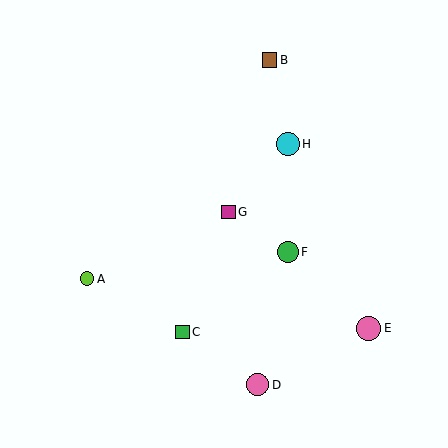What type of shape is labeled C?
Shape C is a green square.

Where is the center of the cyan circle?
The center of the cyan circle is at (288, 144).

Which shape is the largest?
The pink circle (labeled E) is the largest.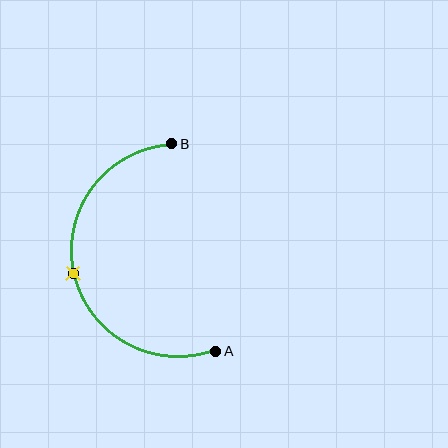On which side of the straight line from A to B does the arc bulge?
The arc bulges to the left of the straight line connecting A and B.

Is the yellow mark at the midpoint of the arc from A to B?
Yes. The yellow mark lies on the arc at equal arc-length from both A and B — it is the arc midpoint.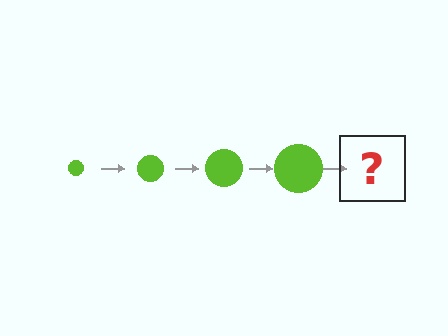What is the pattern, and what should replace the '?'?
The pattern is that the circle gets progressively larger each step. The '?' should be a lime circle, larger than the previous one.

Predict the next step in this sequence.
The next step is a lime circle, larger than the previous one.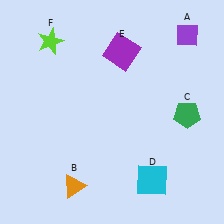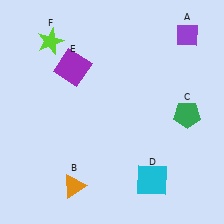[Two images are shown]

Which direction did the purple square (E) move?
The purple square (E) moved left.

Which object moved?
The purple square (E) moved left.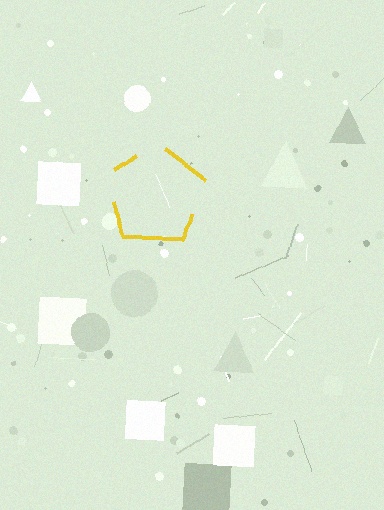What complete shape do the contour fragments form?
The contour fragments form a pentagon.